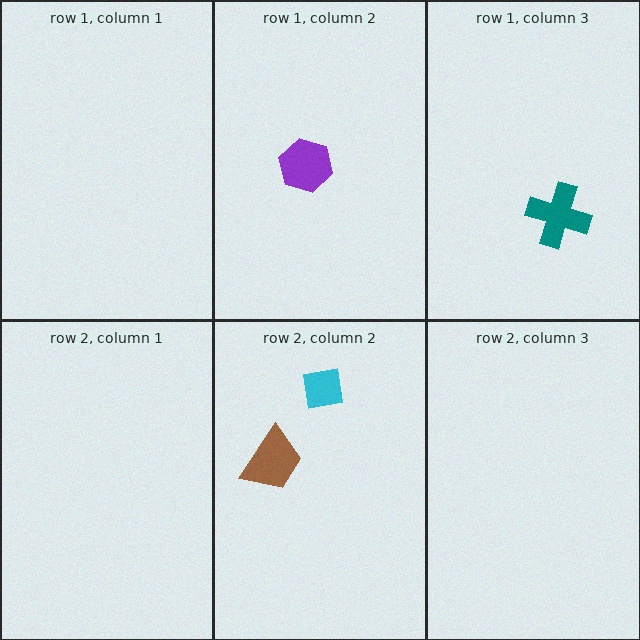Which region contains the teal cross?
The row 1, column 3 region.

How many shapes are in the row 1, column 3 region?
1.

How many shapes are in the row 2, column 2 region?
2.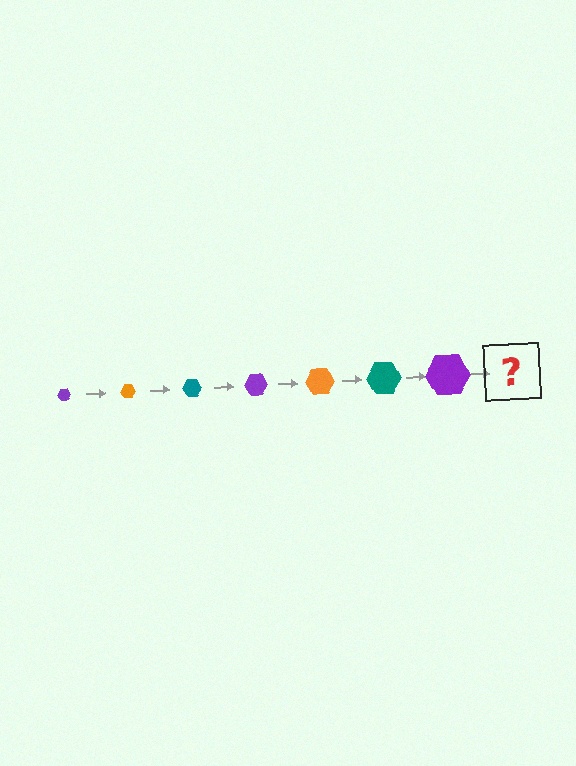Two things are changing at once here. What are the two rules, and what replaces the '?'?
The two rules are that the hexagon grows larger each step and the color cycles through purple, orange, and teal. The '?' should be an orange hexagon, larger than the previous one.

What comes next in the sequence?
The next element should be an orange hexagon, larger than the previous one.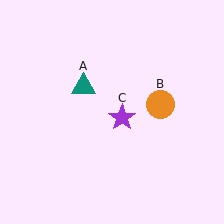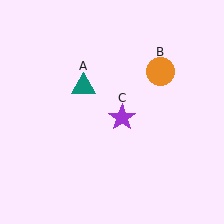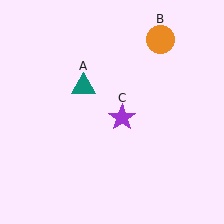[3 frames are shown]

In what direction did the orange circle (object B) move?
The orange circle (object B) moved up.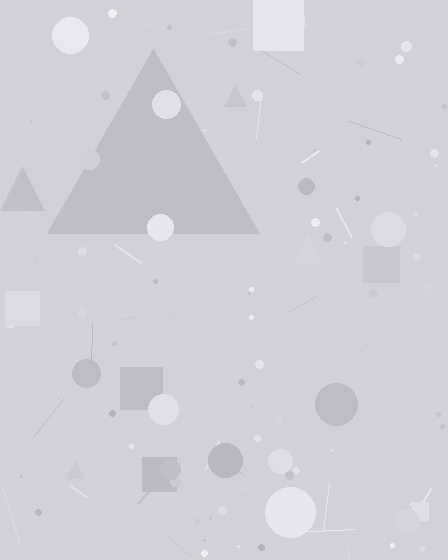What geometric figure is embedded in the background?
A triangle is embedded in the background.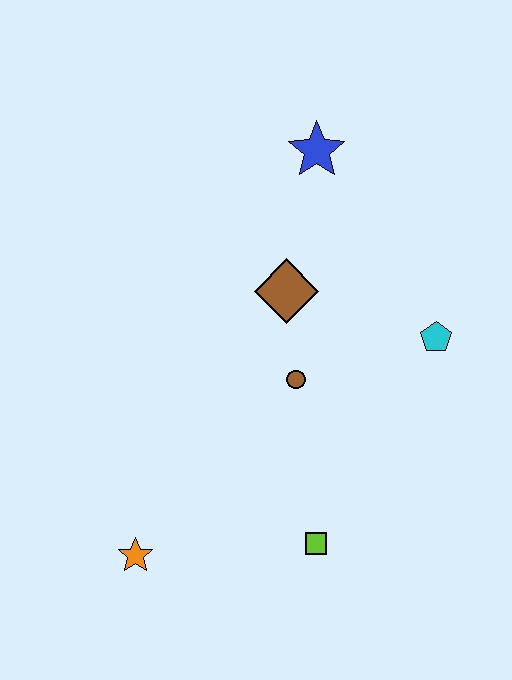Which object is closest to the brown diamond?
The brown circle is closest to the brown diamond.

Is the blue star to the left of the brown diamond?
No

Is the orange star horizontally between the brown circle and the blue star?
No